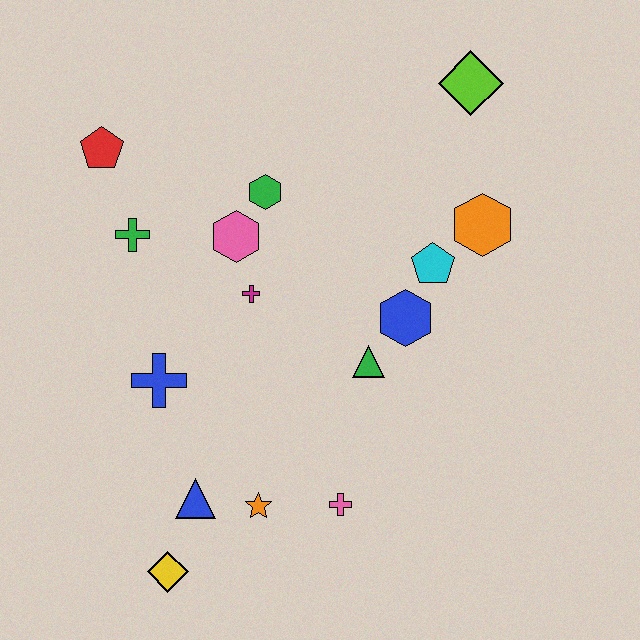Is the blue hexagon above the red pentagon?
No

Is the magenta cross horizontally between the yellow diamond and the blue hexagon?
Yes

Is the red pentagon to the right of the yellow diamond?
No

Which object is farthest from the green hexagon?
The yellow diamond is farthest from the green hexagon.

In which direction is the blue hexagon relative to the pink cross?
The blue hexagon is above the pink cross.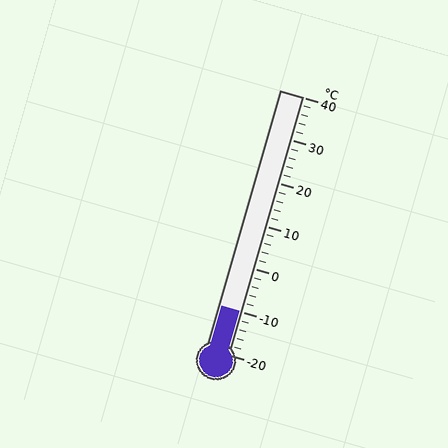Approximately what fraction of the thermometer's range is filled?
The thermometer is filled to approximately 15% of its range.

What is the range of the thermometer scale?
The thermometer scale ranges from -20°C to 40°C.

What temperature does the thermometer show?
The thermometer shows approximately -10°C.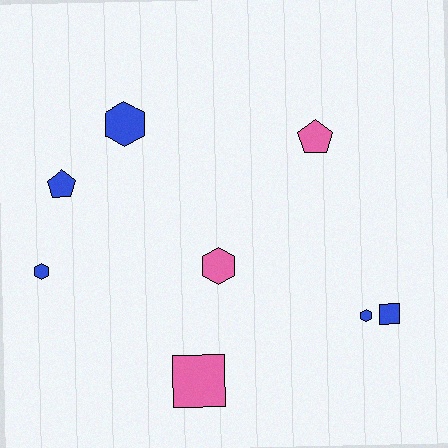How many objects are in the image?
There are 8 objects.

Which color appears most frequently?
Blue, with 5 objects.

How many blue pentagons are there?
There is 1 blue pentagon.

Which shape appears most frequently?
Hexagon, with 4 objects.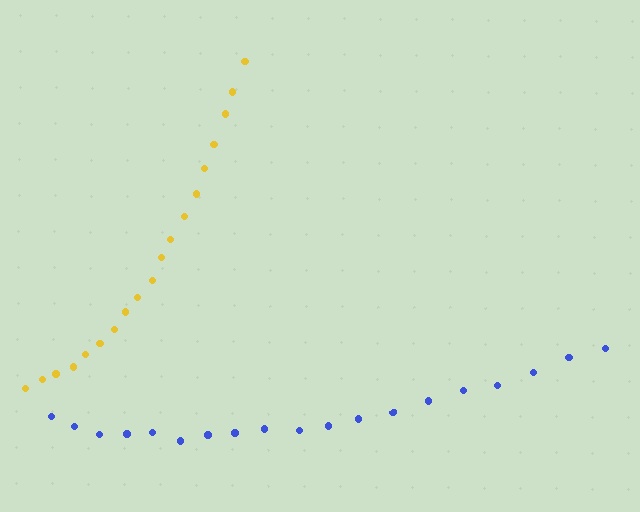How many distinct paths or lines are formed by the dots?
There are 2 distinct paths.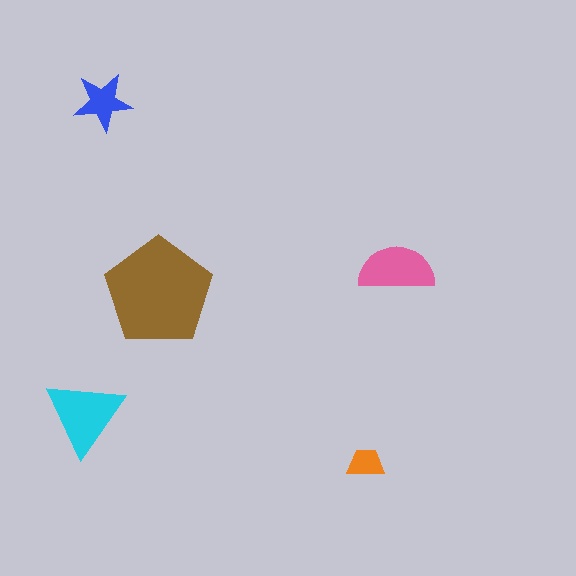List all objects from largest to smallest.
The brown pentagon, the cyan triangle, the pink semicircle, the blue star, the orange trapezoid.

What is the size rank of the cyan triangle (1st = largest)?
2nd.